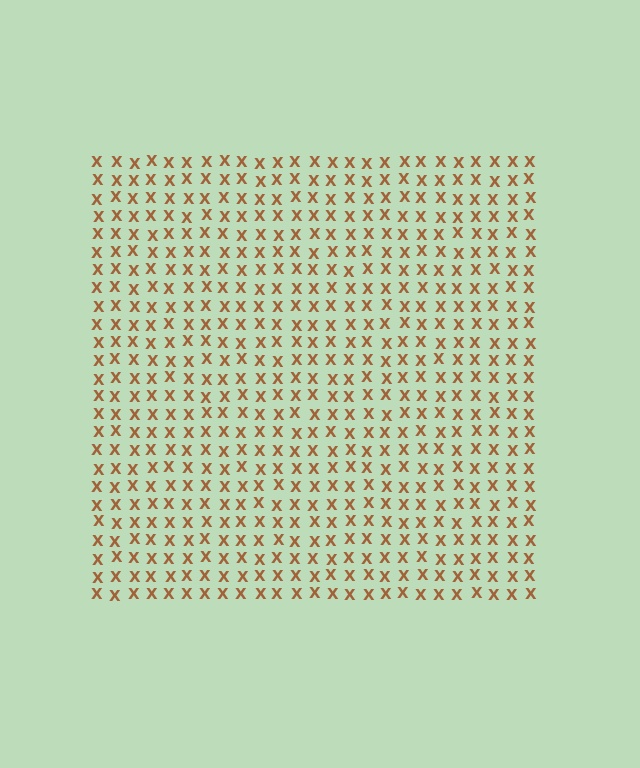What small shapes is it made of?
It is made of small letter X's.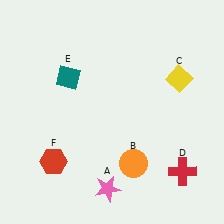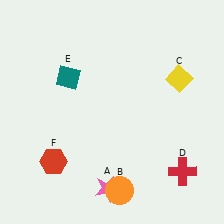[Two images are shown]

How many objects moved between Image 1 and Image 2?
1 object moved between the two images.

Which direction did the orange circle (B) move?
The orange circle (B) moved down.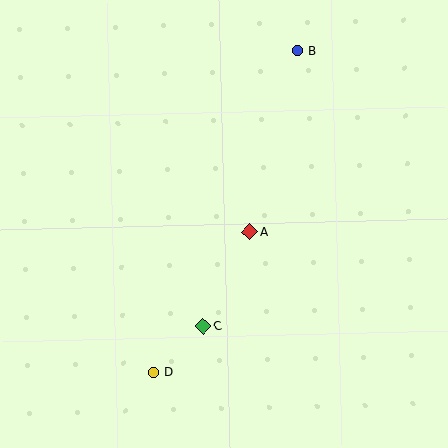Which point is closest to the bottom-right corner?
Point C is closest to the bottom-right corner.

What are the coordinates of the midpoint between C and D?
The midpoint between C and D is at (178, 349).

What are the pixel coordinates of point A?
Point A is at (250, 232).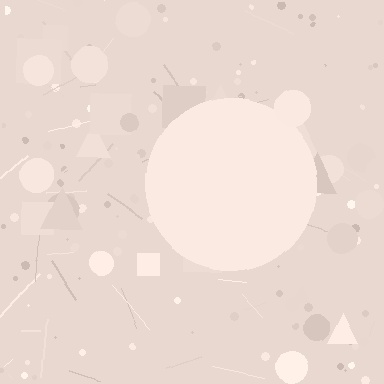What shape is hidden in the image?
A circle is hidden in the image.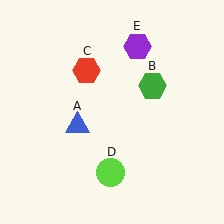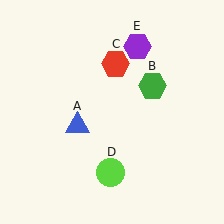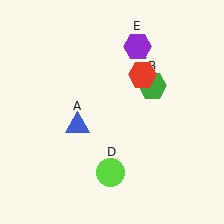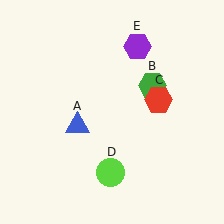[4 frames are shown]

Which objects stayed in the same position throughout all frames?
Blue triangle (object A) and green hexagon (object B) and lime circle (object D) and purple hexagon (object E) remained stationary.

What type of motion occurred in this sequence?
The red hexagon (object C) rotated clockwise around the center of the scene.